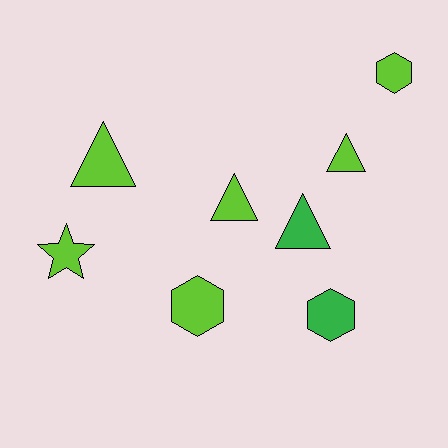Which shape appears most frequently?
Triangle, with 4 objects.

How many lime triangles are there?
There are 3 lime triangles.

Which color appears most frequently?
Lime, with 6 objects.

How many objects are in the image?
There are 8 objects.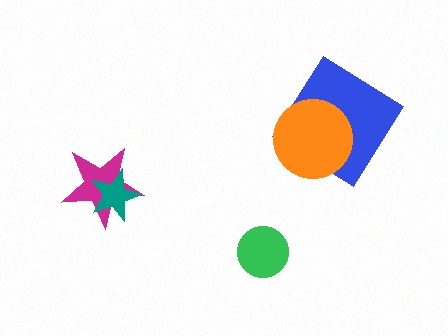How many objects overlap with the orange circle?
1 object overlaps with the orange circle.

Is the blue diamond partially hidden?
Yes, it is partially covered by another shape.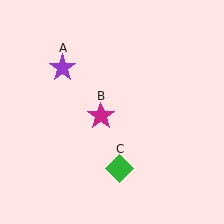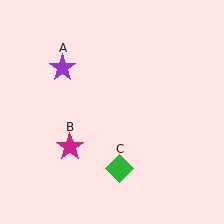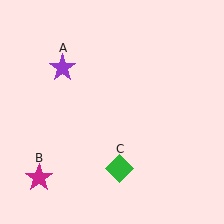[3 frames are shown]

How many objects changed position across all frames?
1 object changed position: magenta star (object B).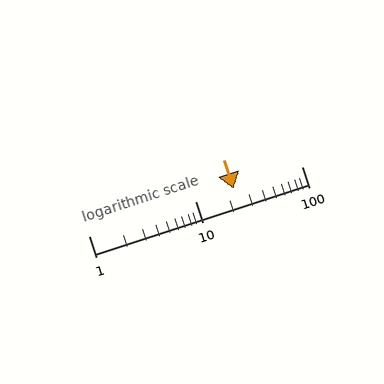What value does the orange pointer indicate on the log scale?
The pointer indicates approximately 23.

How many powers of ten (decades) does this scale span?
The scale spans 2 decades, from 1 to 100.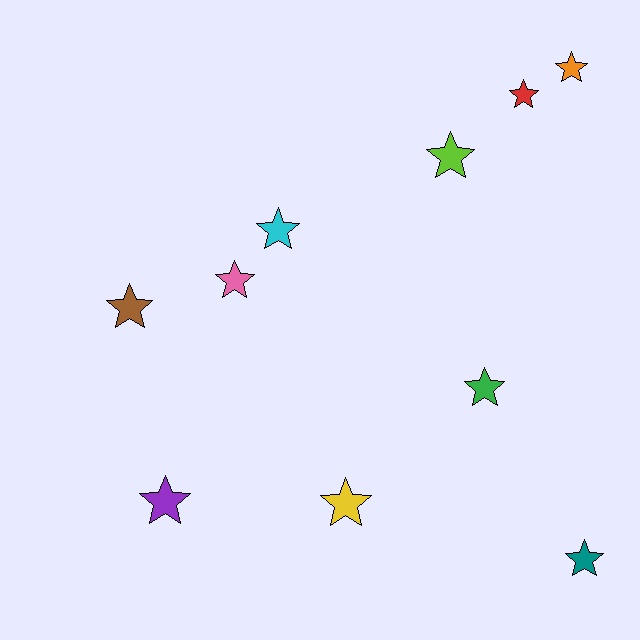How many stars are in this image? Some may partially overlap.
There are 10 stars.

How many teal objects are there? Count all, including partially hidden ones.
There is 1 teal object.